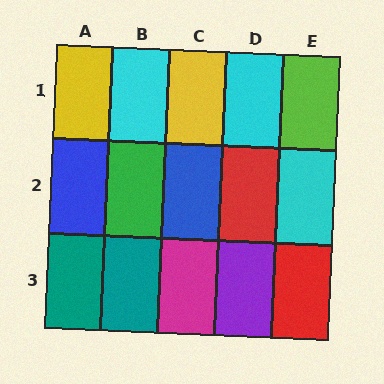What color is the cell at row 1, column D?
Cyan.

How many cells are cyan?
3 cells are cyan.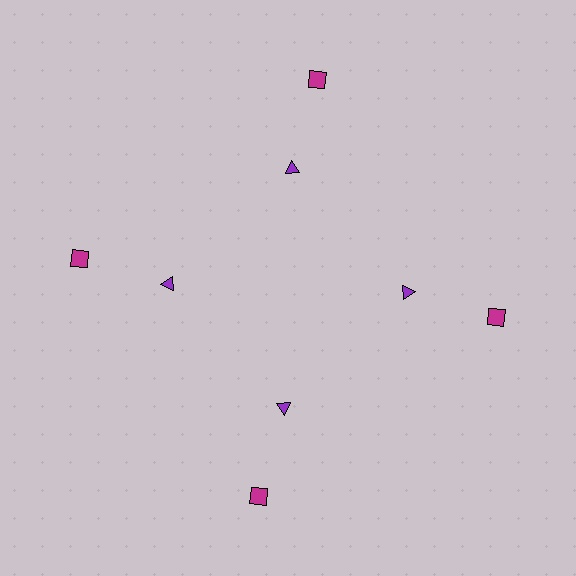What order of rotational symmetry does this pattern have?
This pattern has 4-fold rotational symmetry.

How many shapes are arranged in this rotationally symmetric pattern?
There are 8 shapes, arranged in 4 groups of 2.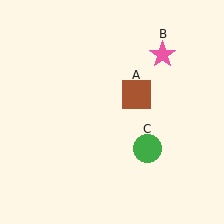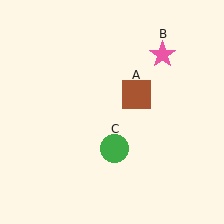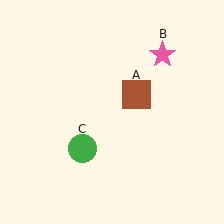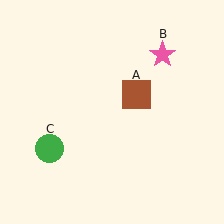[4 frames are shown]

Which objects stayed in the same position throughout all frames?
Brown square (object A) and pink star (object B) remained stationary.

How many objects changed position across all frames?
1 object changed position: green circle (object C).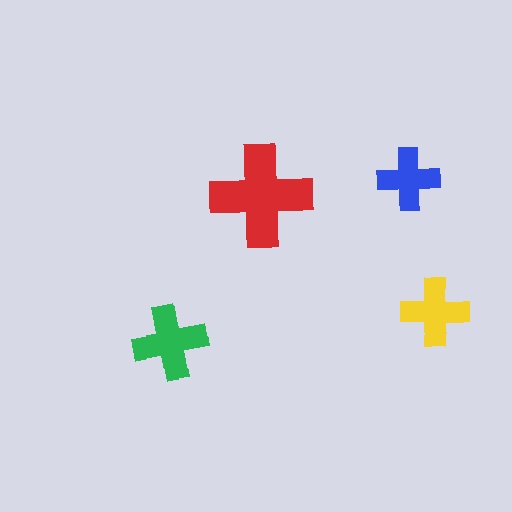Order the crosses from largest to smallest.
the red one, the green one, the yellow one, the blue one.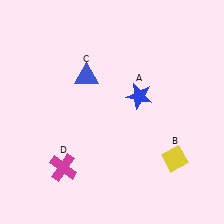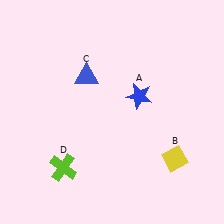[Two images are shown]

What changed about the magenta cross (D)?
In Image 1, D is magenta. In Image 2, it changed to lime.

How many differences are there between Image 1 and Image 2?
There is 1 difference between the two images.